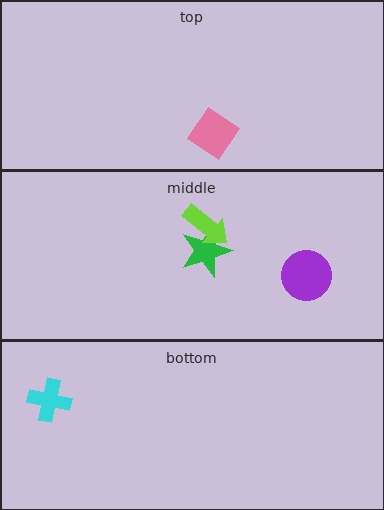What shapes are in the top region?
The pink diamond.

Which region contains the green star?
The middle region.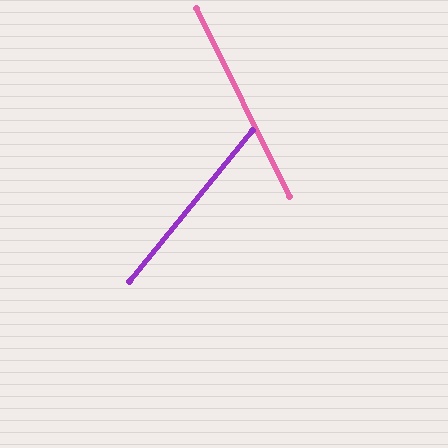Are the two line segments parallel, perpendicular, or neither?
Neither parallel nor perpendicular — they differ by about 66°.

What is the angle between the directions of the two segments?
Approximately 66 degrees.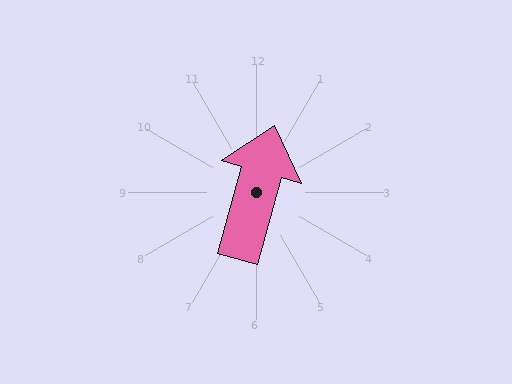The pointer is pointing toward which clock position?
Roughly 1 o'clock.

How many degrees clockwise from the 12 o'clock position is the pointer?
Approximately 16 degrees.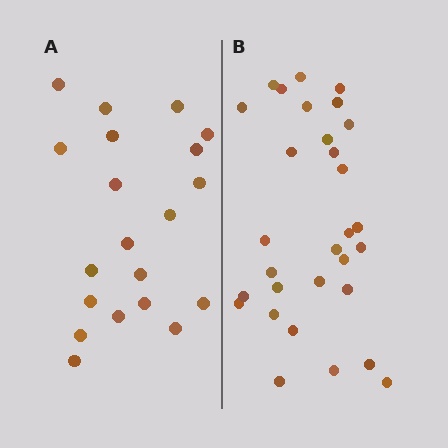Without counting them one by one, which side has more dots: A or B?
Region B (the right region) has more dots.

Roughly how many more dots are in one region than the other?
Region B has roughly 10 or so more dots than region A.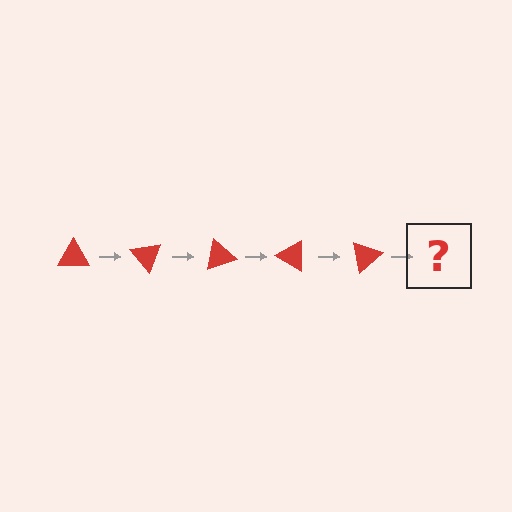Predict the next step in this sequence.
The next step is a red triangle rotated 250 degrees.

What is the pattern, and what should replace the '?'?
The pattern is that the triangle rotates 50 degrees each step. The '?' should be a red triangle rotated 250 degrees.